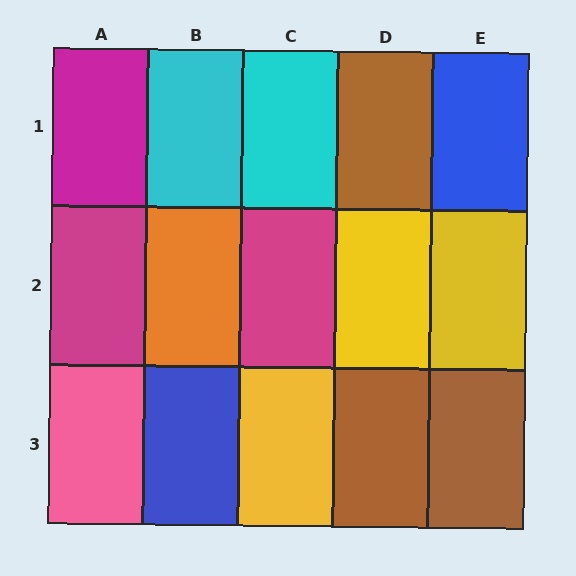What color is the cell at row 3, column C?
Yellow.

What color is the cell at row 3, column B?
Blue.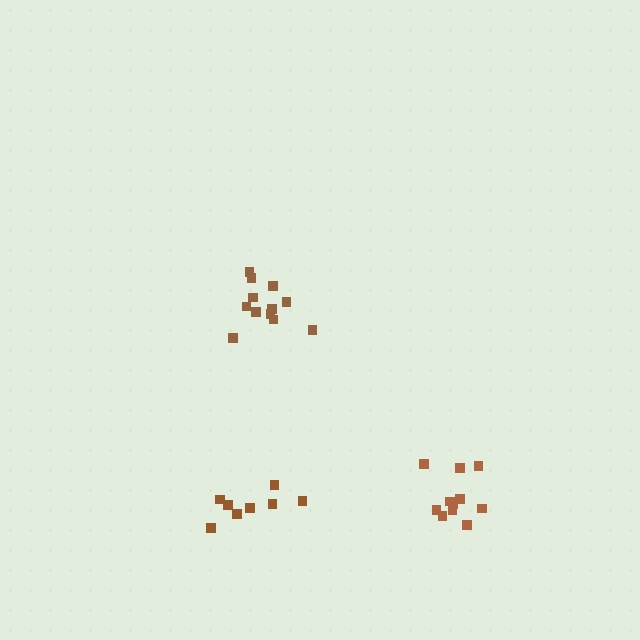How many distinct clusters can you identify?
There are 3 distinct clusters.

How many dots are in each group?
Group 1: 11 dots, Group 2: 8 dots, Group 3: 12 dots (31 total).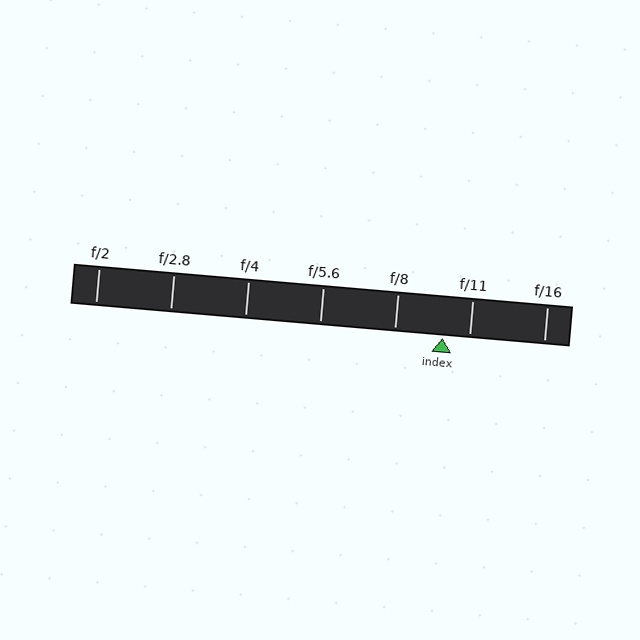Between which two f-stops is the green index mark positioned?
The index mark is between f/8 and f/11.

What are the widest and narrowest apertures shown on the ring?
The widest aperture shown is f/2 and the narrowest is f/16.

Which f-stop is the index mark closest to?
The index mark is closest to f/11.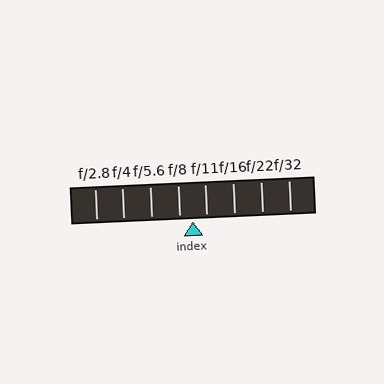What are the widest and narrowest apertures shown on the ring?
The widest aperture shown is f/2.8 and the narrowest is f/32.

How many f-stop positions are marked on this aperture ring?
There are 8 f-stop positions marked.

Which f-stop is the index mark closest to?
The index mark is closest to f/8.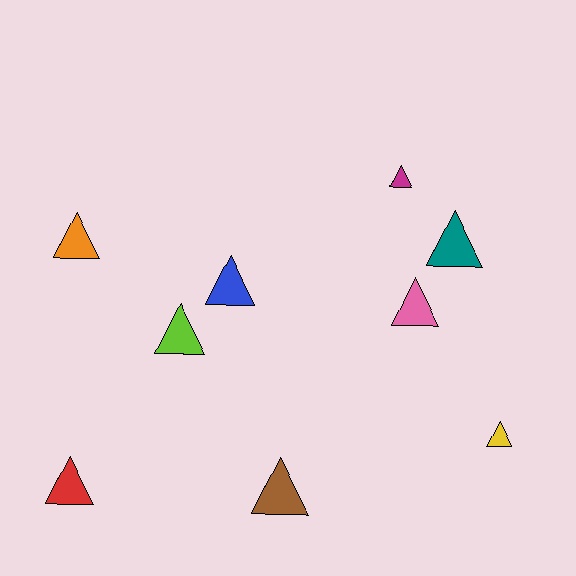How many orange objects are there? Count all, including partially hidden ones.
There is 1 orange object.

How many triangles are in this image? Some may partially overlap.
There are 9 triangles.